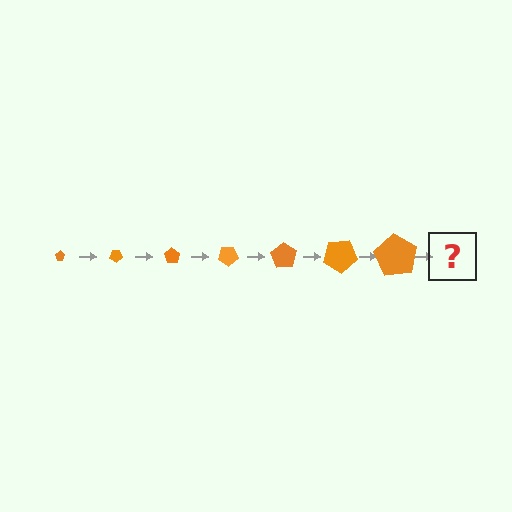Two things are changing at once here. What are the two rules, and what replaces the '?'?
The two rules are that the pentagon grows larger each step and it rotates 35 degrees each step. The '?' should be a pentagon, larger than the previous one and rotated 245 degrees from the start.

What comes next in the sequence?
The next element should be a pentagon, larger than the previous one and rotated 245 degrees from the start.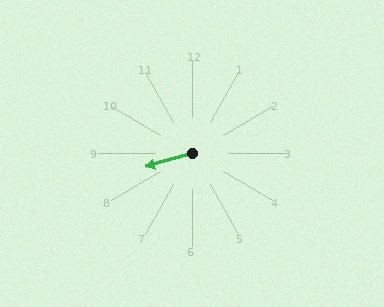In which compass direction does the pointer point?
West.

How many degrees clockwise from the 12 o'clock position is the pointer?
Approximately 254 degrees.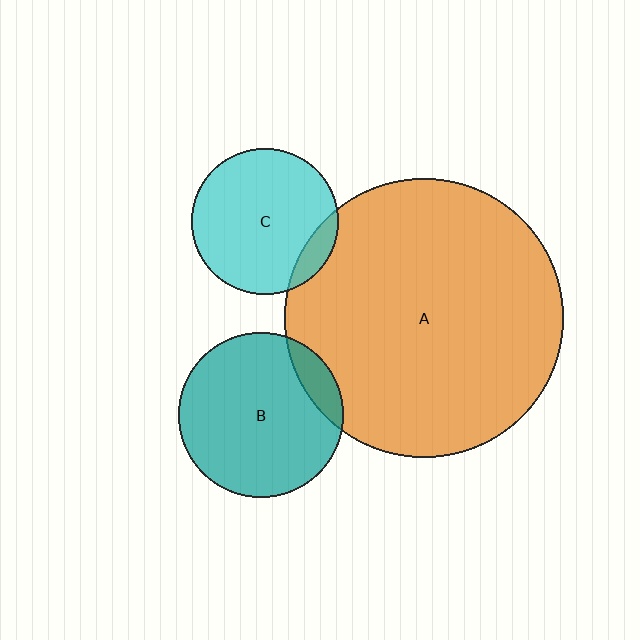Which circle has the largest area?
Circle A (orange).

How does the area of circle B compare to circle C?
Approximately 1.3 times.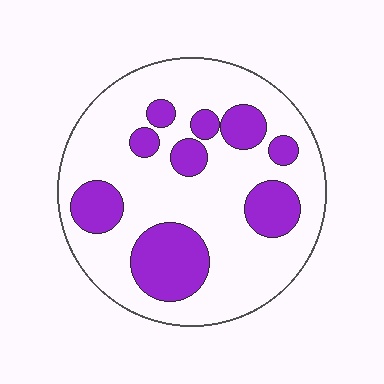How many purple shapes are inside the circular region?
9.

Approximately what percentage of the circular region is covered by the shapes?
Approximately 25%.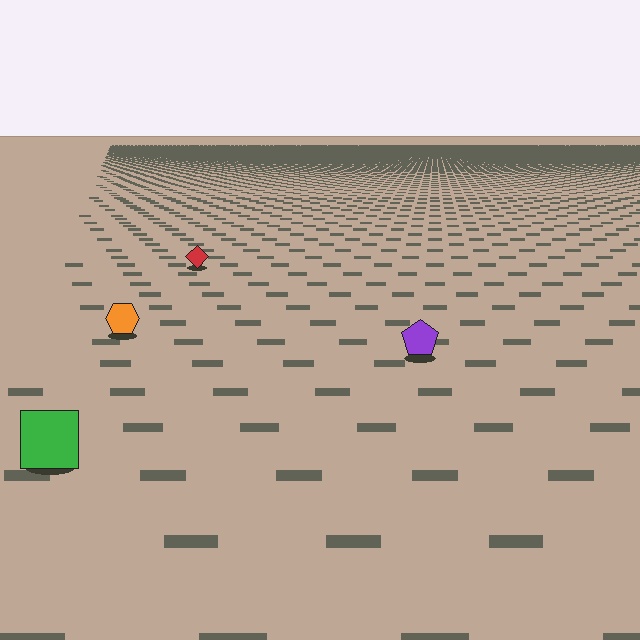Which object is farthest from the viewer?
The red diamond is farthest from the viewer. It appears smaller and the ground texture around it is denser.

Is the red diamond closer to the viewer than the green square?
No. The green square is closer — you can tell from the texture gradient: the ground texture is coarser near it.